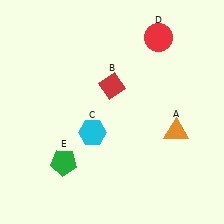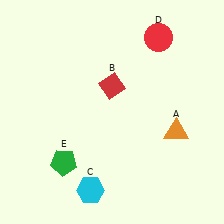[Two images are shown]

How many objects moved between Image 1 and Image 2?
1 object moved between the two images.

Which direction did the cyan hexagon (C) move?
The cyan hexagon (C) moved down.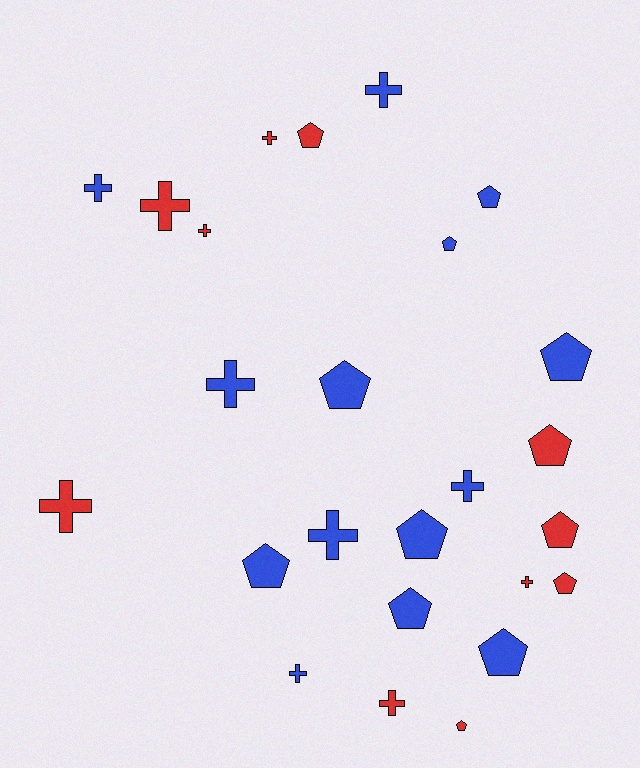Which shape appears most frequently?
Pentagon, with 13 objects.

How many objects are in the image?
There are 25 objects.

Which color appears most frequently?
Blue, with 14 objects.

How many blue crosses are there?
There are 6 blue crosses.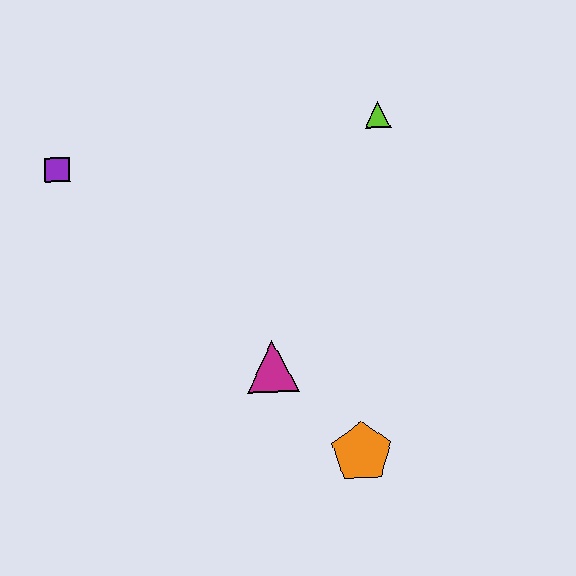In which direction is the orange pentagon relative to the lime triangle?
The orange pentagon is below the lime triangle.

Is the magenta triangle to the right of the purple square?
Yes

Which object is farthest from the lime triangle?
The orange pentagon is farthest from the lime triangle.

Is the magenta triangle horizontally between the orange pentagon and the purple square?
Yes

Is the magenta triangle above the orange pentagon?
Yes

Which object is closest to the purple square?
The magenta triangle is closest to the purple square.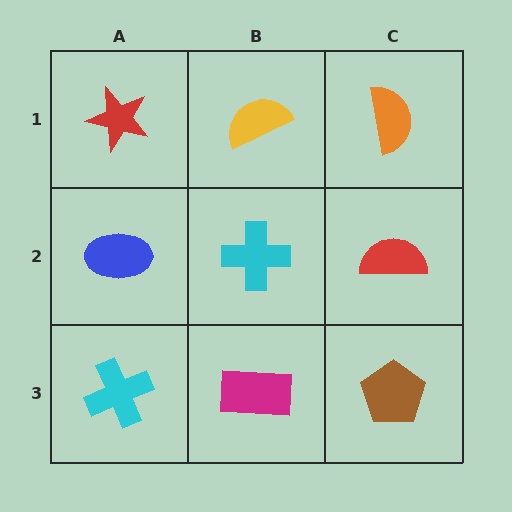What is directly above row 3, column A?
A blue ellipse.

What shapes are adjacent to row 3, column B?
A cyan cross (row 2, column B), a cyan cross (row 3, column A), a brown pentagon (row 3, column C).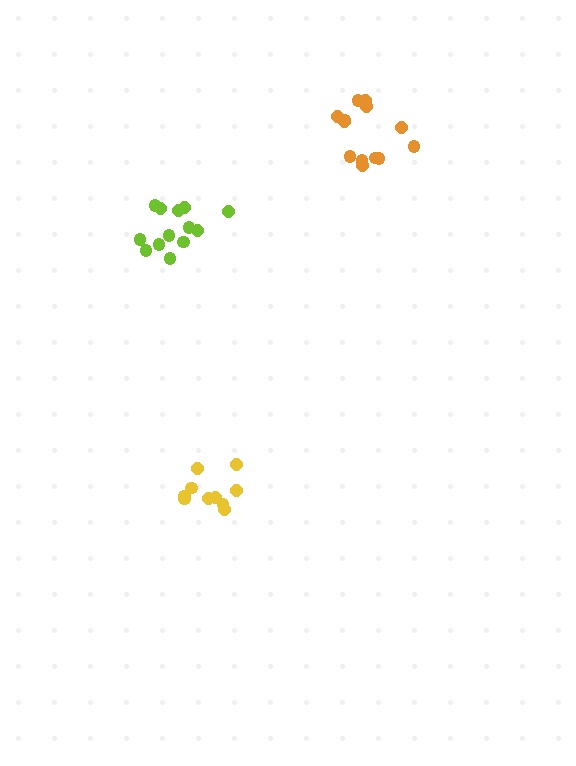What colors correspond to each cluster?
The clusters are colored: orange, yellow, lime.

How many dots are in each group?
Group 1: 13 dots, Group 2: 10 dots, Group 3: 13 dots (36 total).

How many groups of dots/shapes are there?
There are 3 groups.